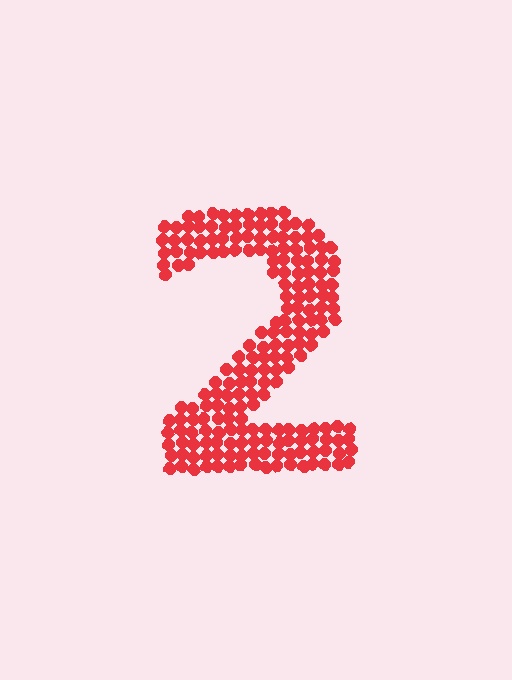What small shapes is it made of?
It is made of small circles.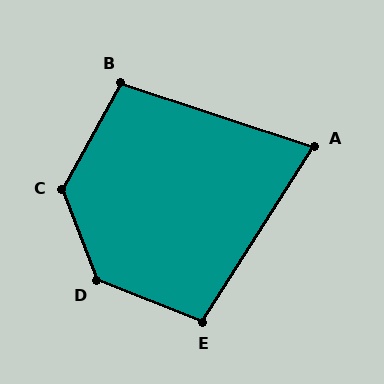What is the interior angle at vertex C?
Approximately 130 degrees (obtuse).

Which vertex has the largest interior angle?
D, at approximately 132 degrees.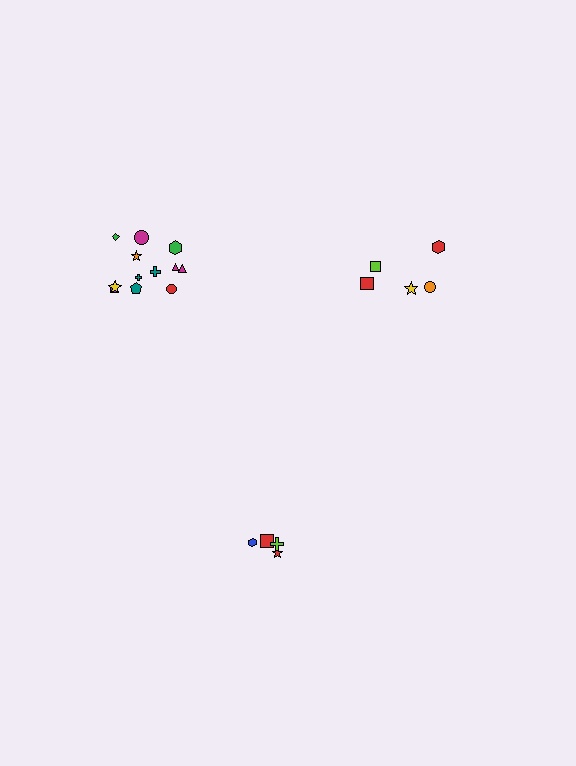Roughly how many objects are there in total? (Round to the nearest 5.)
Roughly 20 objects in total.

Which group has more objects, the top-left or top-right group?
The top-left group.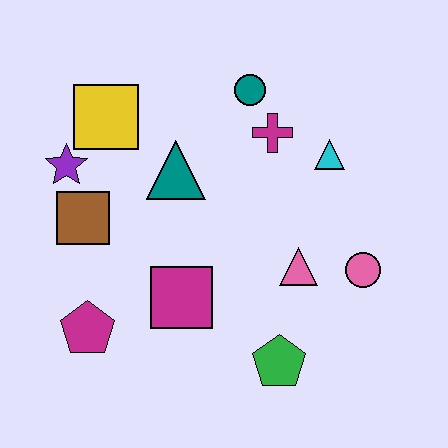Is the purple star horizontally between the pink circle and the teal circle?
No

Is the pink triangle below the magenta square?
No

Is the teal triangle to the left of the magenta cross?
Yes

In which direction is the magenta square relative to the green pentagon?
The magenta square is to the left of the green pentagon.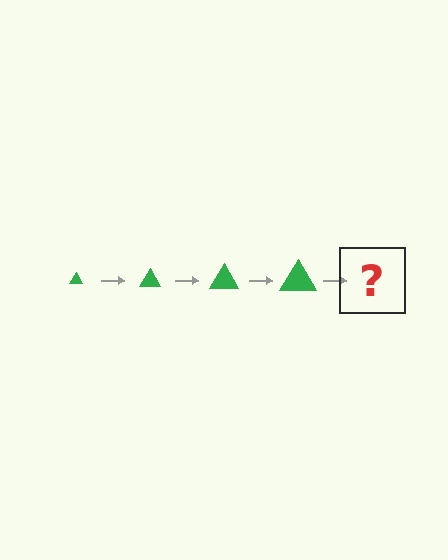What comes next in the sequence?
The next element should be a green triangle, larger than the previous one.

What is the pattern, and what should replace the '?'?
The pattern is that the triangle gets progressively larger each step. The '?' should be a green triangle, larger than the previous one.